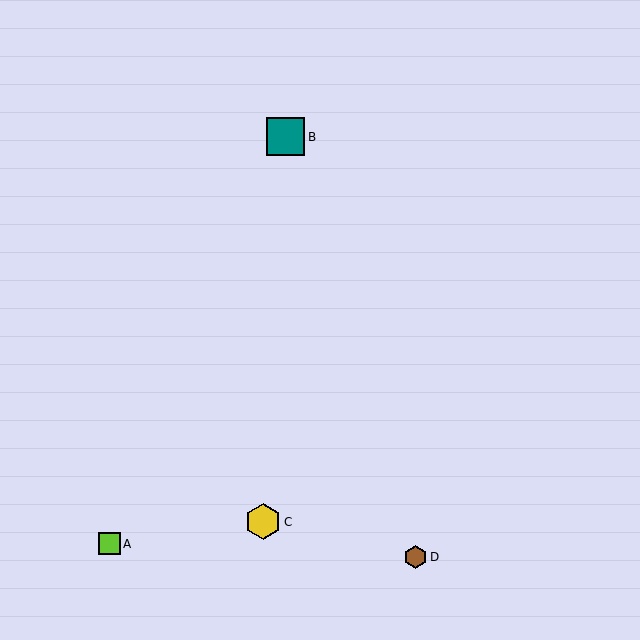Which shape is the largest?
The teal square (labeled B) is the largest.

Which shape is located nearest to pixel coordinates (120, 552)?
The lime square (labeled A) at (109, 544) is nearest to that location.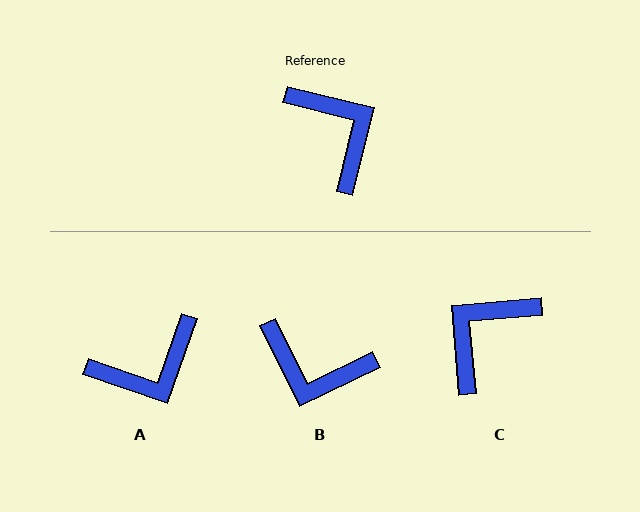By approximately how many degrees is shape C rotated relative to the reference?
Approximately 109 degrees counter-clockwise.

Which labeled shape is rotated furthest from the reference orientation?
B, about 140 degrees away.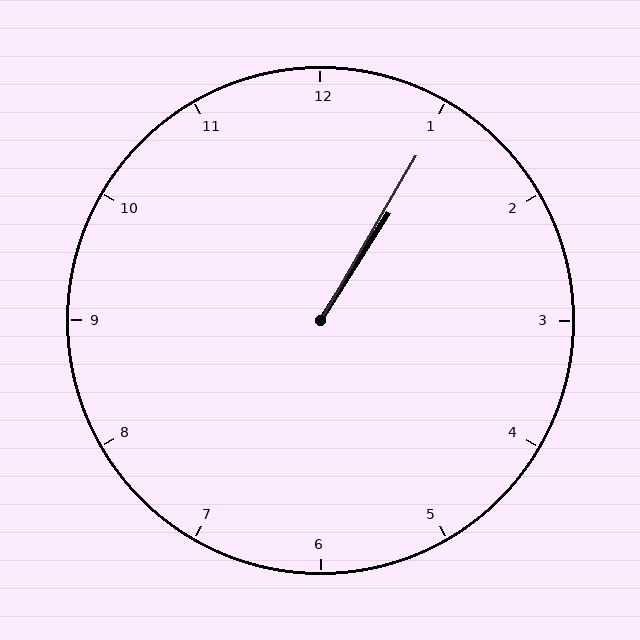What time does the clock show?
1:05.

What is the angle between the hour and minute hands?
Approximately 2 degrees.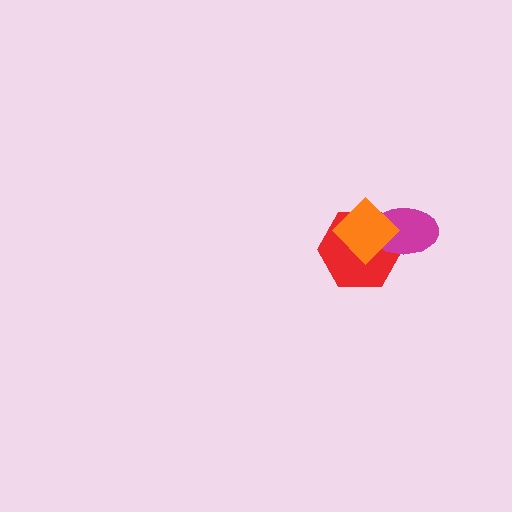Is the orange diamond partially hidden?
No, no other shape covers it.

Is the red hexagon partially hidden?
Yes, it is partially covered by another shape.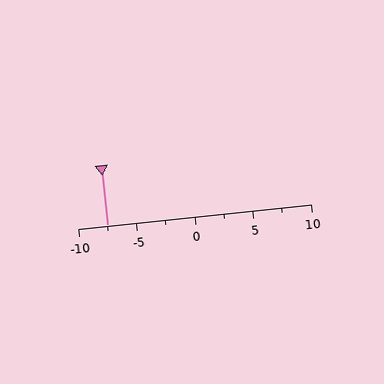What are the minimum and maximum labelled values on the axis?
The axis runs from -10 to 10.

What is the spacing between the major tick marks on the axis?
The major ticks are spaced 5 apart.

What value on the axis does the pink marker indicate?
The marker indicates approximately -7.5.